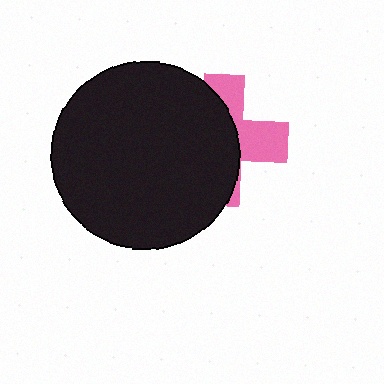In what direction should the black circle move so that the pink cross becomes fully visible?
The black circle should move left. That is the shortest direction to clear the overlap and leave the pink cross fully visible.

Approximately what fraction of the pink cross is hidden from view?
Roughly 63% of the pink cross is hidden behind the black circle.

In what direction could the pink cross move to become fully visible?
The pink cross could move right. That would shift it out from behind the black circle entirely.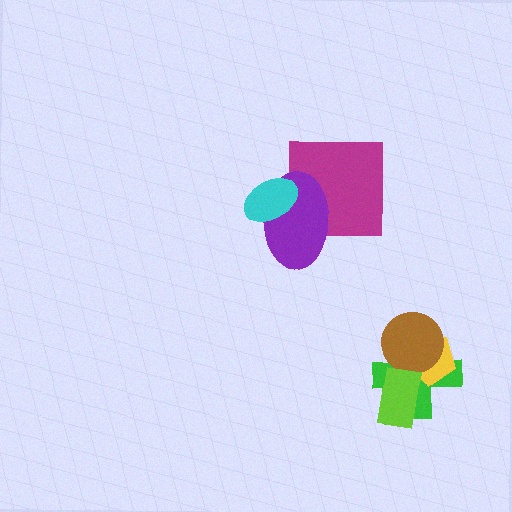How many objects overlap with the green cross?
3 objects overlap with the green cross.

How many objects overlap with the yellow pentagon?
3 objects overlap with the yellow pentagon.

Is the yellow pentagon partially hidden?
Yes, it is partially covered by another shape.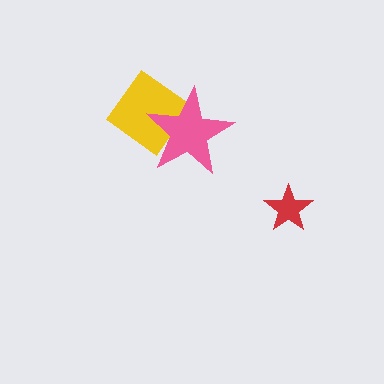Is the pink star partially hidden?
No, no other shape covers it.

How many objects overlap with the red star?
0 objects overlap with the red star.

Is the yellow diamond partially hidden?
Yes, it is partially covered by another shape.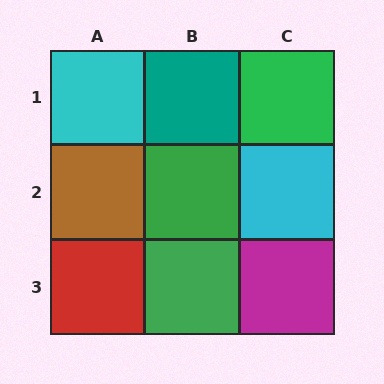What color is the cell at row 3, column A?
Red.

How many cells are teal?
1 cell is teal.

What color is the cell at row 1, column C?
Green.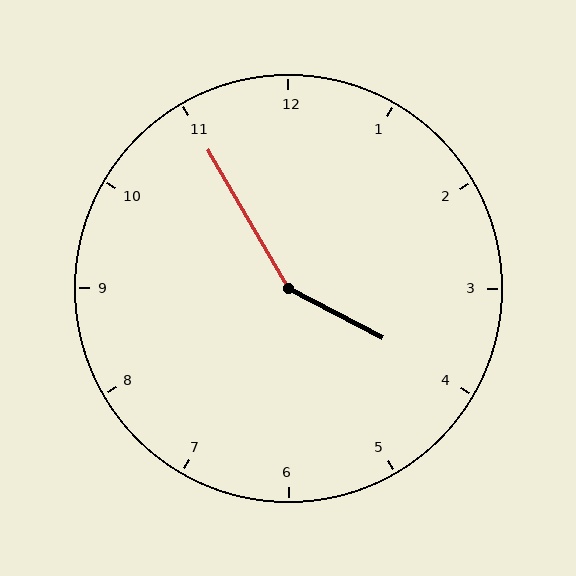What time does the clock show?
3:55.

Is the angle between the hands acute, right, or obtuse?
It is obtuse.